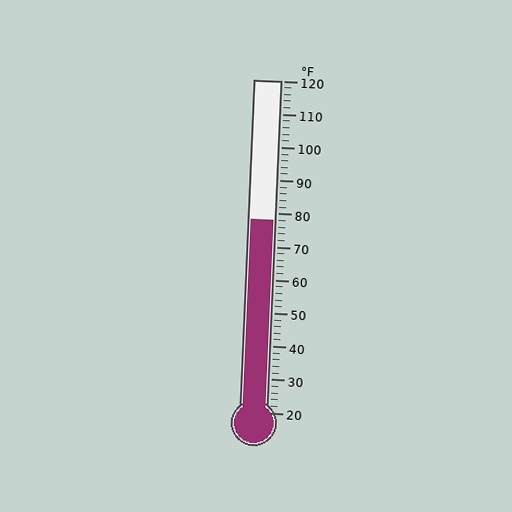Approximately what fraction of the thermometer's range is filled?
The thermometer is filled to approximately 60% of its range.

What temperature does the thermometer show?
The thermometer shows approximately 78°F.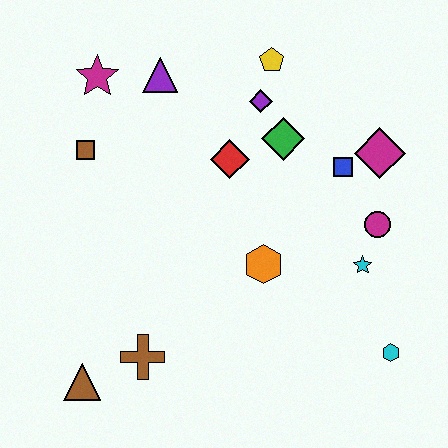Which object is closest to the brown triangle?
The brown cross is closest to the brown triangle.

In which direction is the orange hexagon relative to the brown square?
The orange hexagon is to the right of the brown square.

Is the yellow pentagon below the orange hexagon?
No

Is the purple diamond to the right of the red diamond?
Yes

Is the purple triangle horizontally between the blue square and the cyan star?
No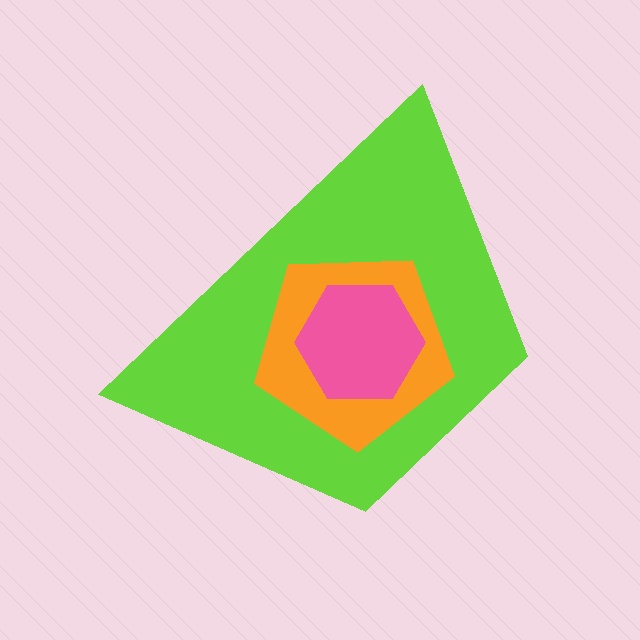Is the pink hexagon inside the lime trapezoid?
Yes.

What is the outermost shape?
The lime trapezoid.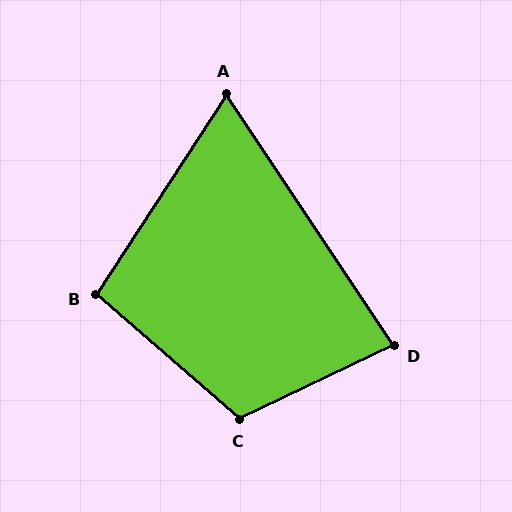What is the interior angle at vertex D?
Approximately 82 degrees (acute).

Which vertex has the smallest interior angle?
A, at approximately 67 degrees.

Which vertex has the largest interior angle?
C, at approximately 113 degrees.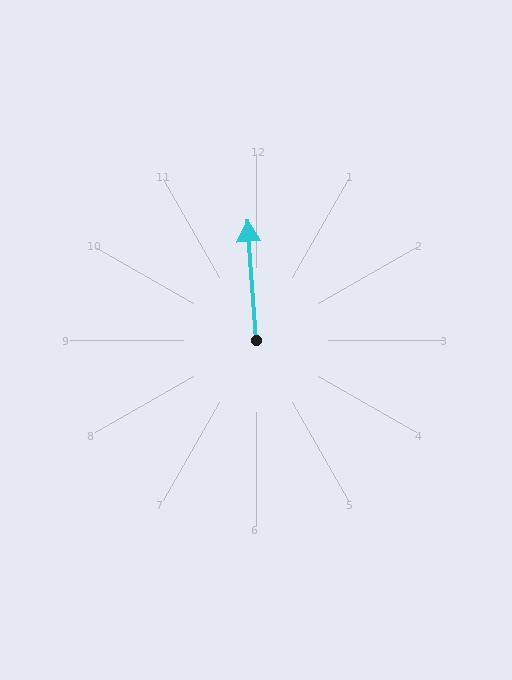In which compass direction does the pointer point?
North.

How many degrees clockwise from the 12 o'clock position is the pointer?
Approximately 356 degrees.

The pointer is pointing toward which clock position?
Roughly 12 o'clock.